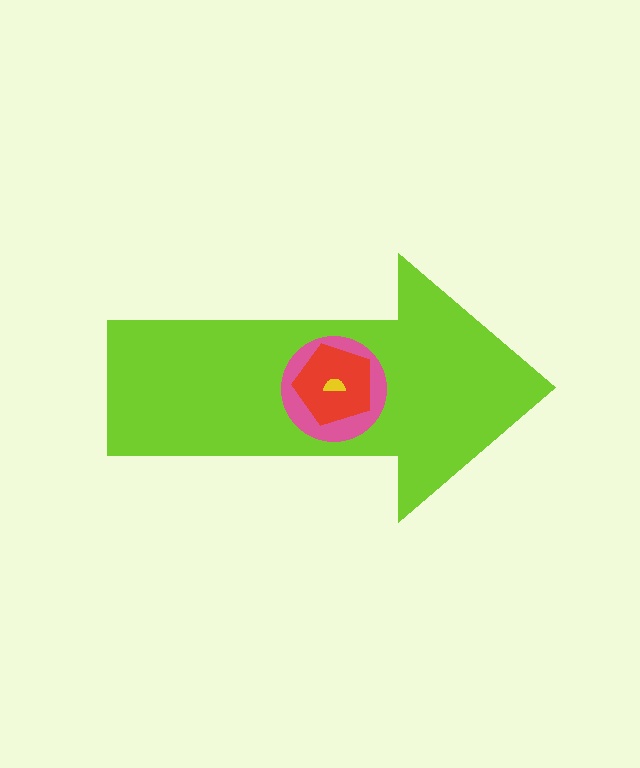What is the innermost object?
The yellow semicircle.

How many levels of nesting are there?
4.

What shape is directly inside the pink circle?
The red pentagon.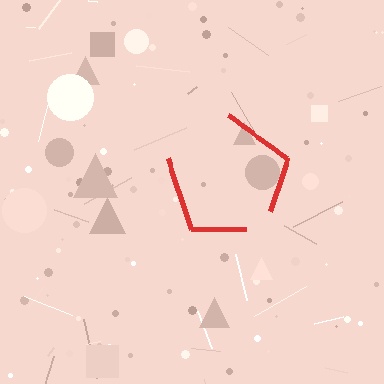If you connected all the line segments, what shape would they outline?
They would outline a pentagon.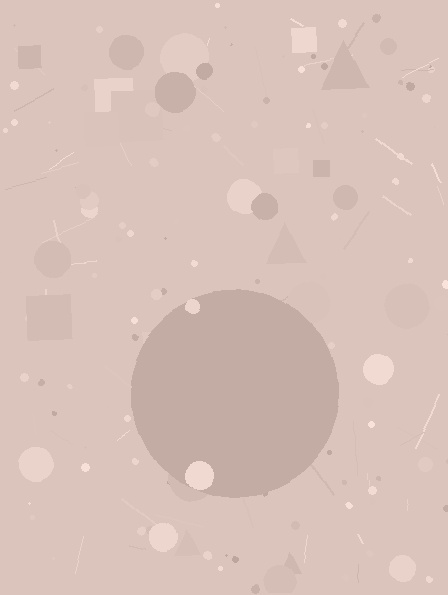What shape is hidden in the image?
A circle is hidden in the image.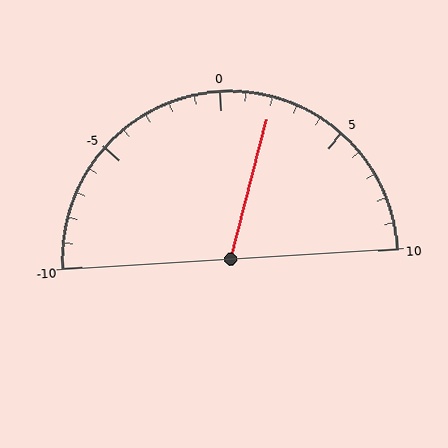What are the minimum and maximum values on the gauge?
The gauge ranges from -10 to 10.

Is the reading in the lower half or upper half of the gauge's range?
The reading is in the upper half of the range (-10 to 10).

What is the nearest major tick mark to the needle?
The nearest major tick mark is 0.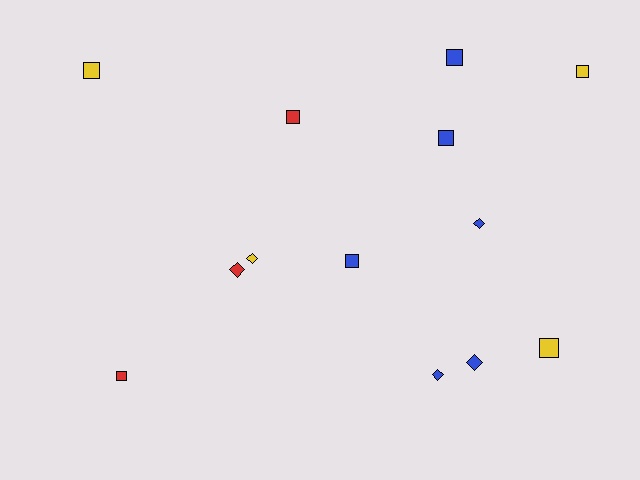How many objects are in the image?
There are 13 objects.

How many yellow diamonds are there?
There is 1 yellow diamond.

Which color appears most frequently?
Blue, with 6 objects.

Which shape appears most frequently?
Square, with 8 objects.